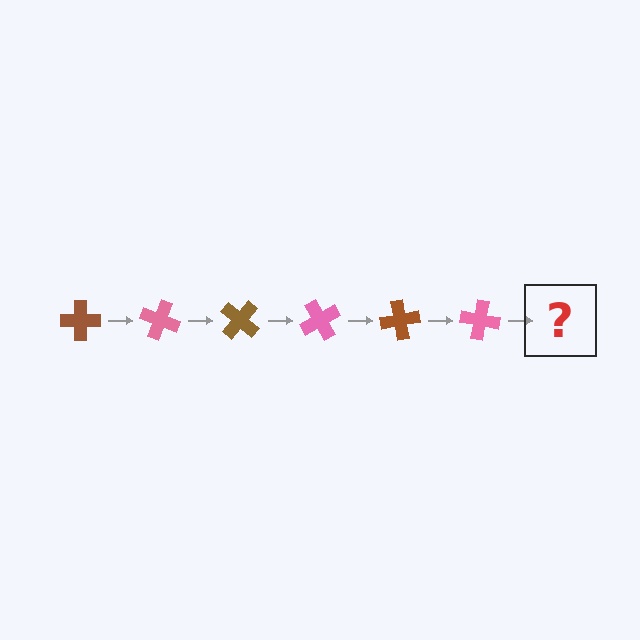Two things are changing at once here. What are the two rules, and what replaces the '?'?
The two rules are that it rotates 20 degrees each step and the color cycles through brown and pink. The '?' should be a brown cross, rotated 120 degrees from the start.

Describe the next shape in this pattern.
It should be a brown cross, rotated 120 degrees from the start.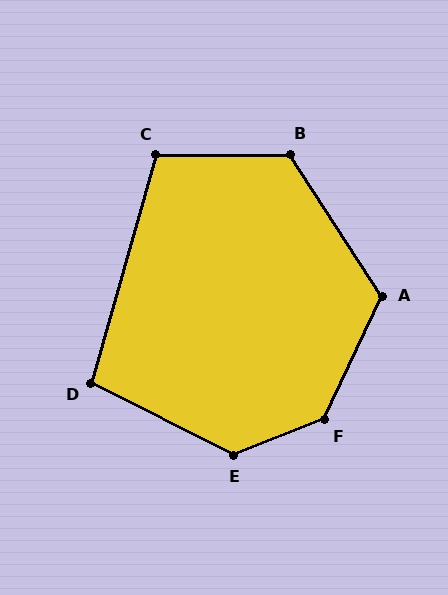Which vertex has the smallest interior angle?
D, at approximately 101 degrees.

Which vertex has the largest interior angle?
F, at approximately 137 degrees.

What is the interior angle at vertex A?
Approximately 122 degrees (obtuse).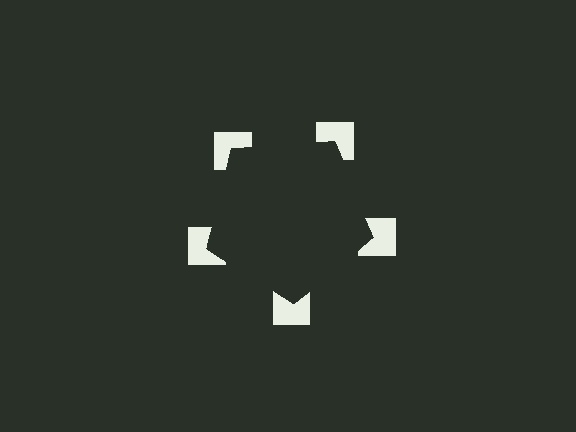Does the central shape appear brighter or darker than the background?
It typically appears slightly darker than the background, even though no actual brightness change is drawn.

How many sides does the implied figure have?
5 sides.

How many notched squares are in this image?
There are 5 — one at each vertex of the illusory pentagon.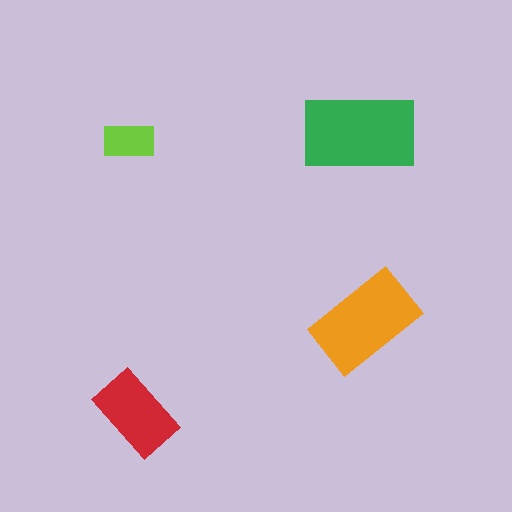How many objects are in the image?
There are 4 objects in the image.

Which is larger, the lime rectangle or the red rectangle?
The red one.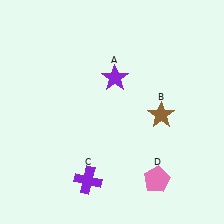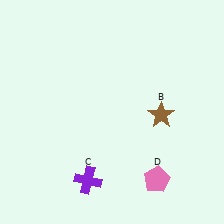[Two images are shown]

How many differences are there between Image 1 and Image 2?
There is 1 difference between the two images.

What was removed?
The purple star (A) was removed in Image 2.